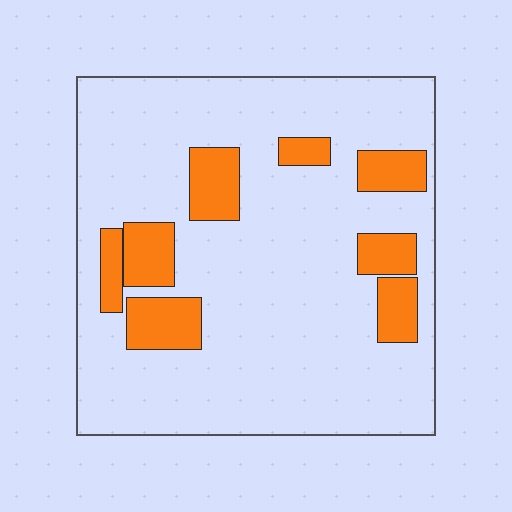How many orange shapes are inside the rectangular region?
8.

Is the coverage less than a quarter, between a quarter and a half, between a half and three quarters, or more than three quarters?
Less than a quarter.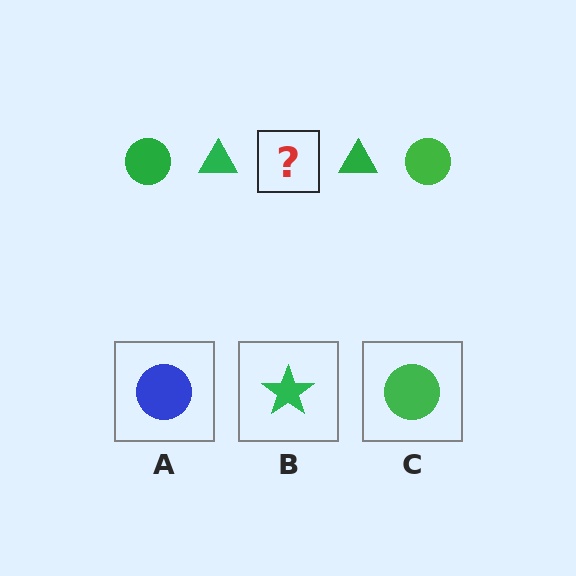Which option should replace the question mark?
Option C.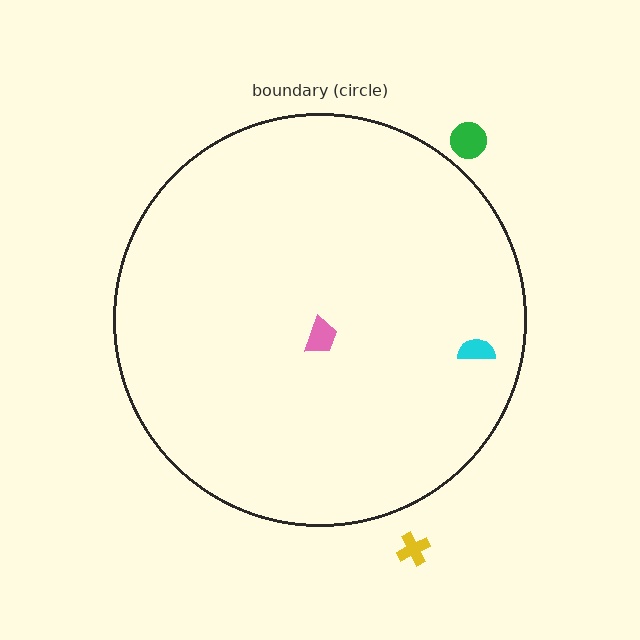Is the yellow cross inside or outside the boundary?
Outside.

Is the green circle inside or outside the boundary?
Outside.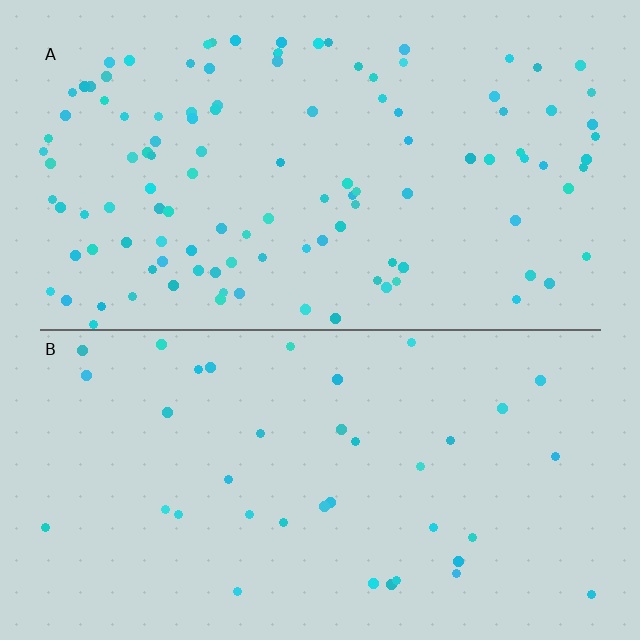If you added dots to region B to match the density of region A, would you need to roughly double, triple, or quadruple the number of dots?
Approximately triple.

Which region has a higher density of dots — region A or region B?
A (the top).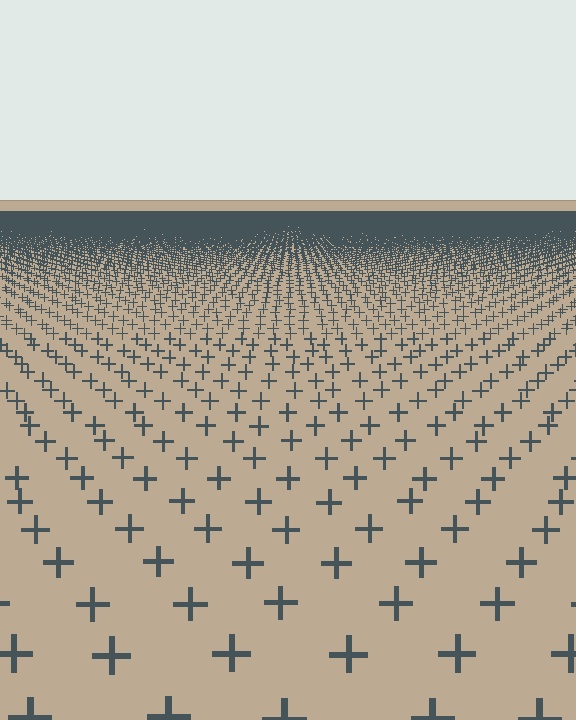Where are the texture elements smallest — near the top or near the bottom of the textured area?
Near the top.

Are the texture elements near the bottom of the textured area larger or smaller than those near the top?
Larger. Near the bottom, elements are closer to the viewer and appear at a bigger on-screen size.